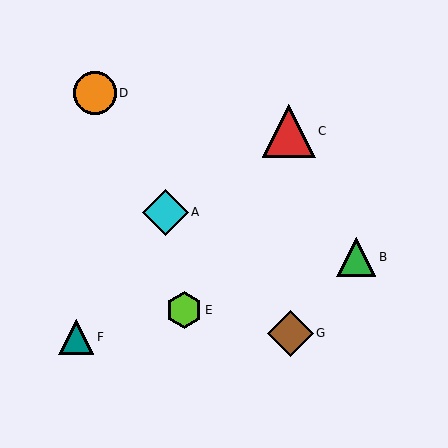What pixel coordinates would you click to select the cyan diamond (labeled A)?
Click at (166, 212) to select the cyan diamond A.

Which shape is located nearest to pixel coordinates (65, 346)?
The teal triangle (labeled F) at (76, 337) is nearest to that location.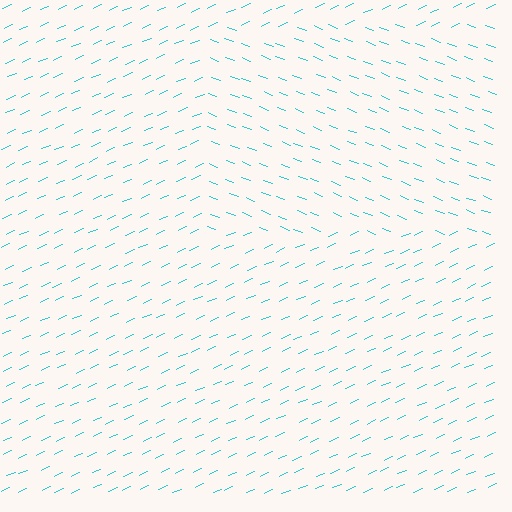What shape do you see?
I see a rectangle.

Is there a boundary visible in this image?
Yes, there is a texture boundary formed by a change in line orientation.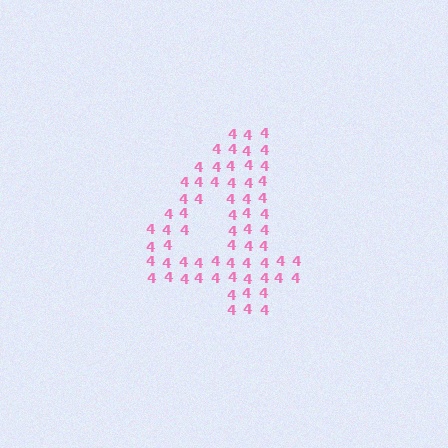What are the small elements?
The small elements are digit 4's.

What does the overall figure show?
The overall figure shows the digit 4.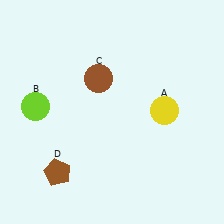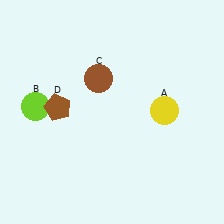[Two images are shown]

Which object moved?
The brown pentagon (D) moved up.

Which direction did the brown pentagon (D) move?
The brown pentagon (D) moved up.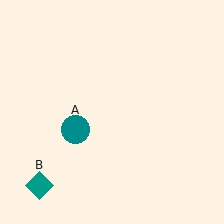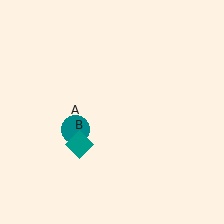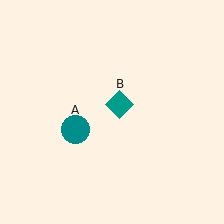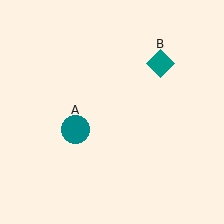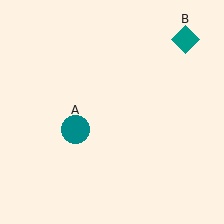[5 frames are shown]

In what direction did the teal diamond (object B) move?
The teal diamond (object B) moved up and to the right.